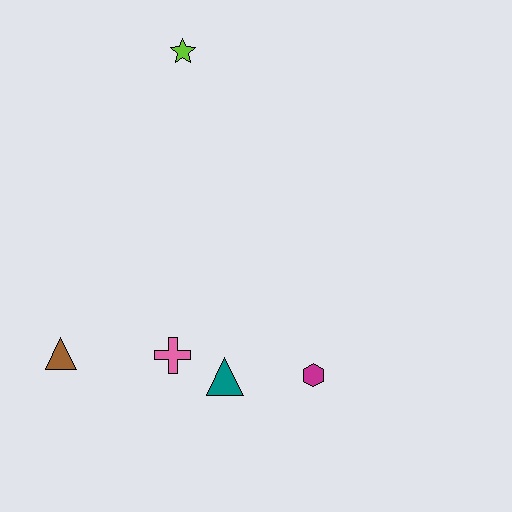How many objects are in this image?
There are 5 objects.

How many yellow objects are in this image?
There are no yellow objects.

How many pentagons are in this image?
There are no pentagons.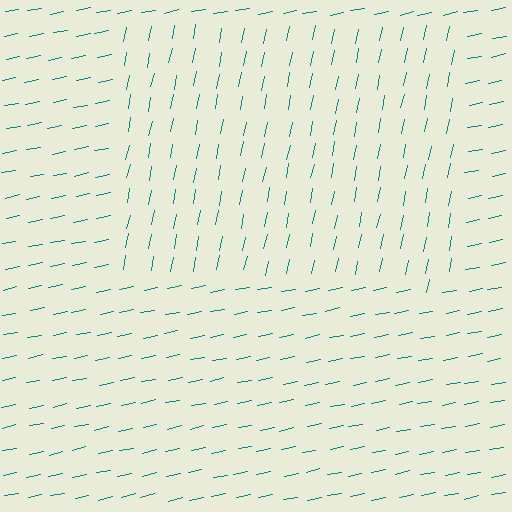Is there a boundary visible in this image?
Yes, there is a texture boundary formed by a change in line orientation.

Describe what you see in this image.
The image is filled with small teal line segments. A rectangle region in the image has lines oriented differently from the surrounding lines, creating a visible texture boundary.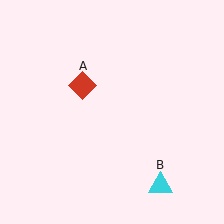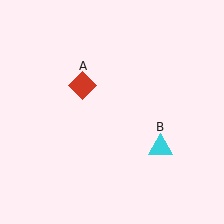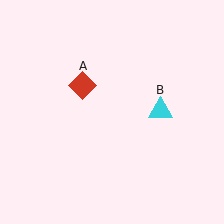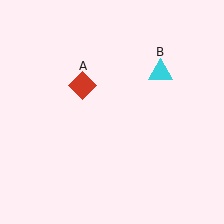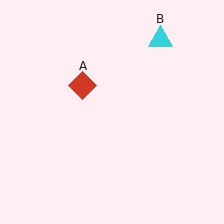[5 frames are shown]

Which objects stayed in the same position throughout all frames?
Red diamond (object A) remained stationary.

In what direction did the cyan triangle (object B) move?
The cyan triangle (object B) moved up.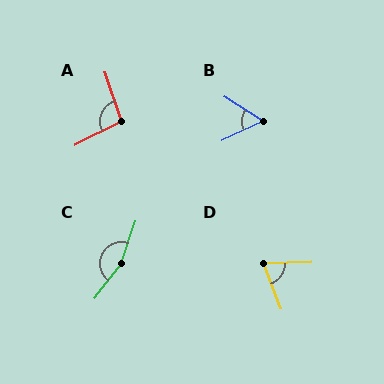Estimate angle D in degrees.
Approximately 72 degrees.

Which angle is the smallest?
B, at approximately 57 degrees.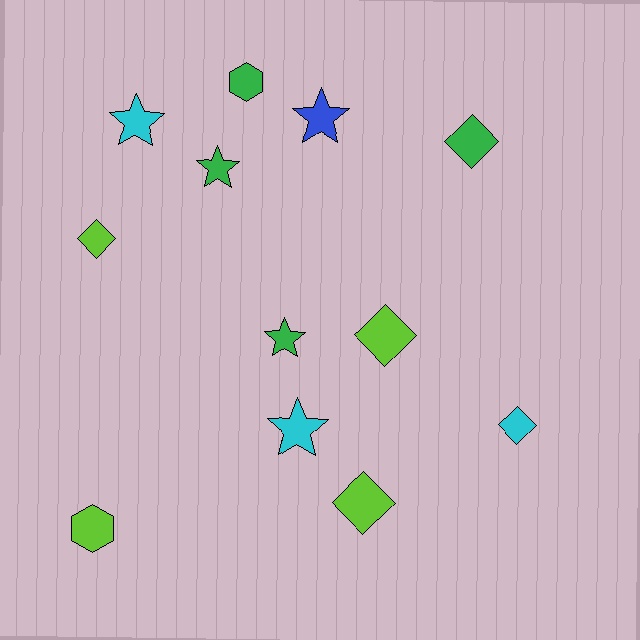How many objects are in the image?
There are 12 objects.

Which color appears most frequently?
Lime, with 4 objects.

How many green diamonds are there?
There is 1 green diamond.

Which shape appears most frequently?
Star, with 5 objects.